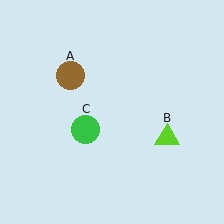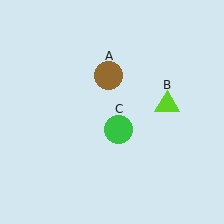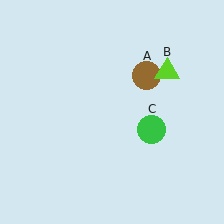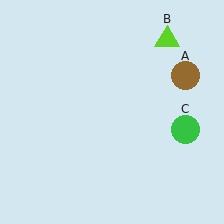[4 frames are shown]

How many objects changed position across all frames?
3 objects changed position: brown circle (object A), lime triangle (object B), green circle (object C).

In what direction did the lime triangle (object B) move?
The lime triangle (object B) moved up.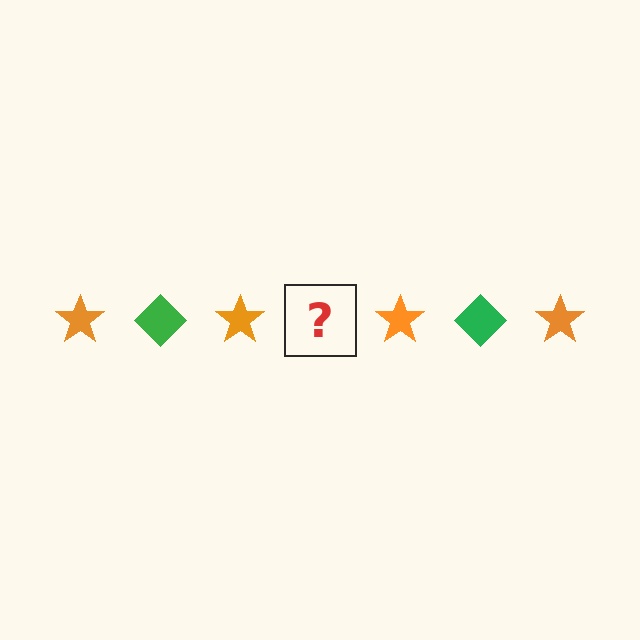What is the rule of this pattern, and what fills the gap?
The rule is that the pattern alternates between orange star and green diamond. The gap should be filled with a green diamond.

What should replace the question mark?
The question mark should be replaced with a green diamond.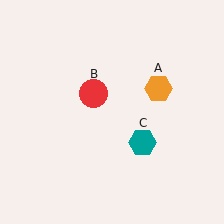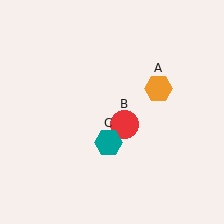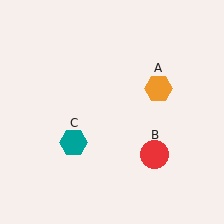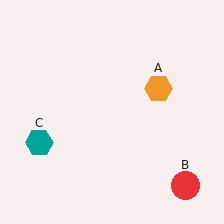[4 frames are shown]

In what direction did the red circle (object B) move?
The red circle (object B) moved down and to the right.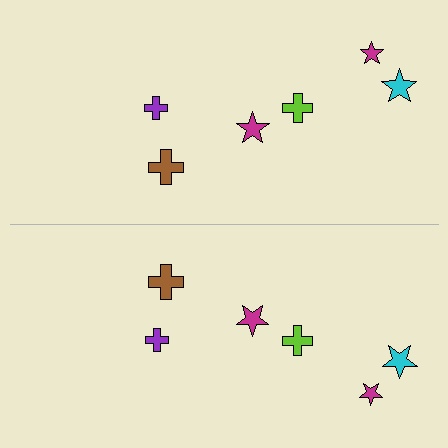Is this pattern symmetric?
Yes, this pattern has bilateral (reflection) symmetry.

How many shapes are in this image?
There are 12 shapes in this image.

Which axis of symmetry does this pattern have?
The pattern has a horizontal axis of symmetry running through the center of the image.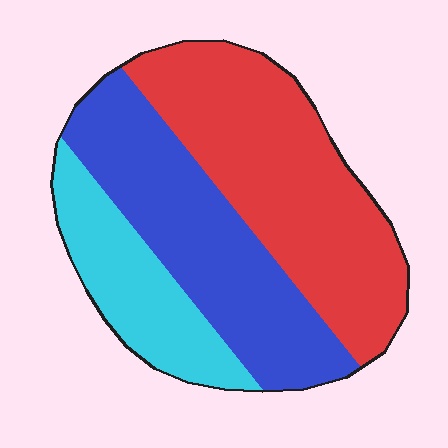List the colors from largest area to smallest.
From largest to smallest: red, blue, cyan.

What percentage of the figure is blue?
Blue takes up about three eighths (3/8) of the figure.